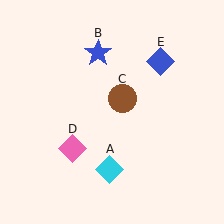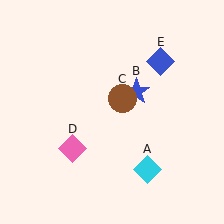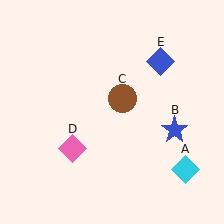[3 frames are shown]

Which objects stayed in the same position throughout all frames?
Brown circle (object C) and pink diamond (object D) and blue diamond (object E) remained stationary.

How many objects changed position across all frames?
2 objects changed position: cyan diamond (object A), blue star (object B).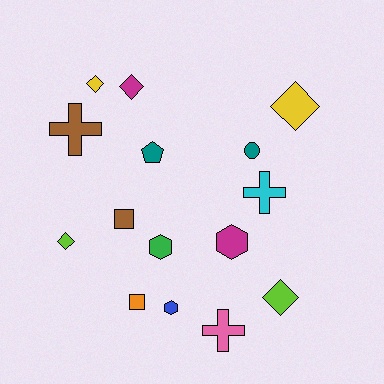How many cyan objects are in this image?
There is 1 cyan object.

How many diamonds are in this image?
There are 5 diamonds.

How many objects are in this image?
There are 15 objects.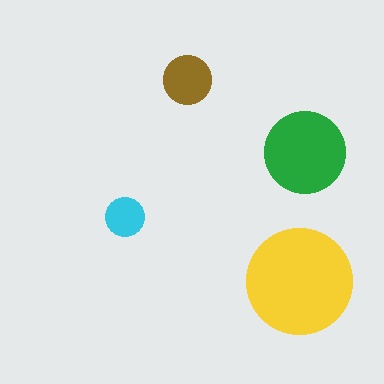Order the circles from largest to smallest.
the yellow one, the green one, the brown one, the cyan one.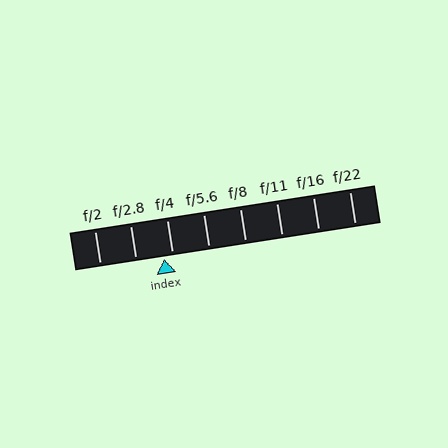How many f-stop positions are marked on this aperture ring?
There are 8 f-stop positions marked.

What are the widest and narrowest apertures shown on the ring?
The widest aperture shown is f/2 and the narrowest is f/22.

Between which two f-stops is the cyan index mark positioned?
The index mark is between f/2.8 and f/4.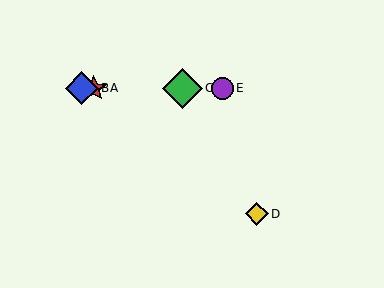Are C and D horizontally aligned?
No, C is at y≈88 and D is at y≈214.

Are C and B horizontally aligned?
Yes, both are at y≈88.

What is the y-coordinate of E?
Object E is at y≈88.